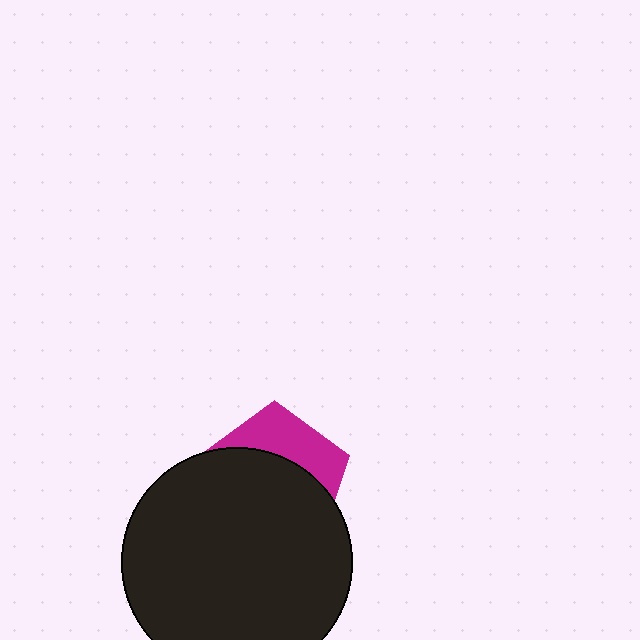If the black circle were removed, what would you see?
You would see the complete magenta pentagon.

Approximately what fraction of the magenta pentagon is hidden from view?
Roughly 66% of the magenta pentagon is hidden behind the black circle.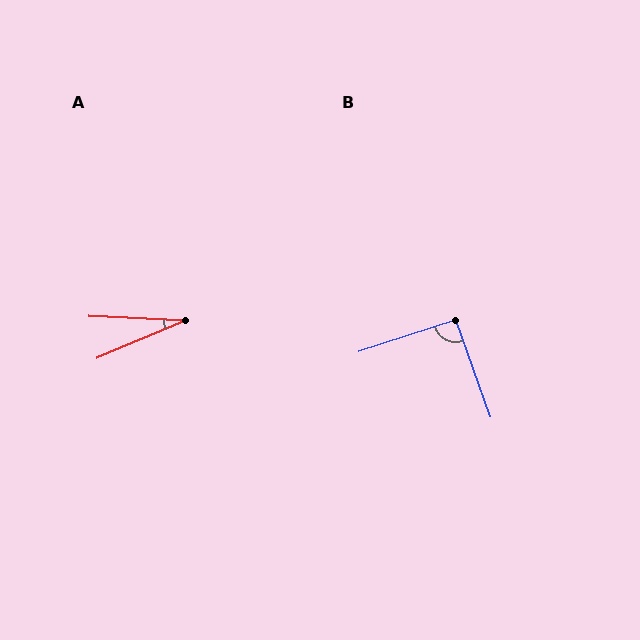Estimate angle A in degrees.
Approximately 26 degrees.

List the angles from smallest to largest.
A (26°), B (91°).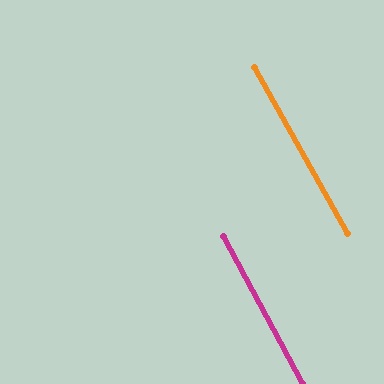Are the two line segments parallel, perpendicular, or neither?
Parallel — their directions differ by only 0.8°.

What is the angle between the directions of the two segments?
Approximately 1 degree.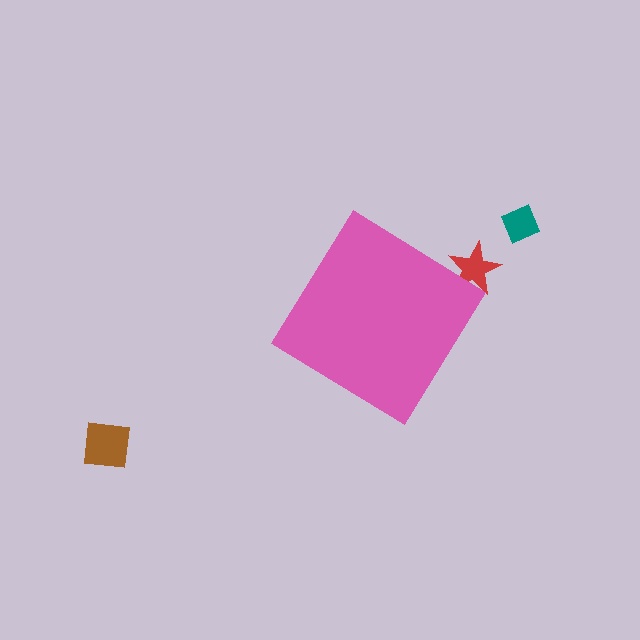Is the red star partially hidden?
Yes, the red star is partially hidden behind the pink diamond.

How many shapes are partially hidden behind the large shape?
1 shape is partially hidden.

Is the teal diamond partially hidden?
No, the teal diamond is fully visible.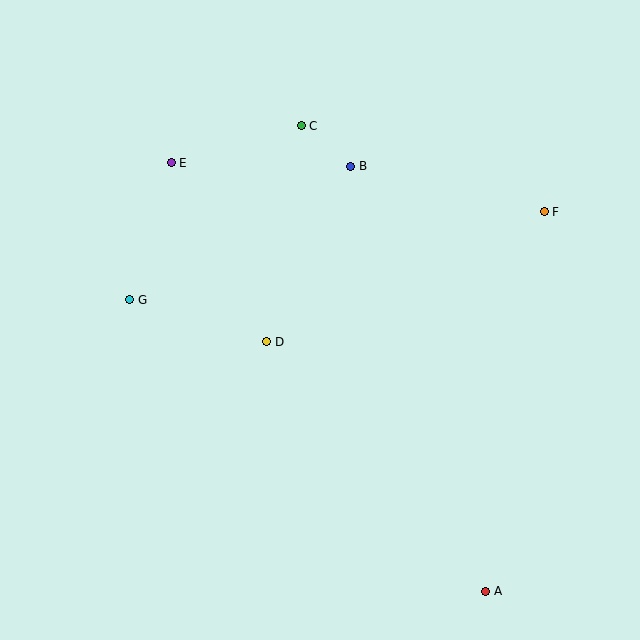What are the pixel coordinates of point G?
Point G is at (130, 300).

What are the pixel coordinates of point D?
Point D is at (267, 342).